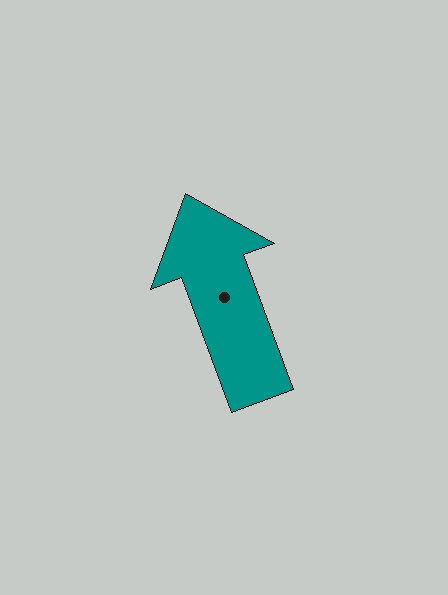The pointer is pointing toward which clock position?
Roughly 11 o'clock.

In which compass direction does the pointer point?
North.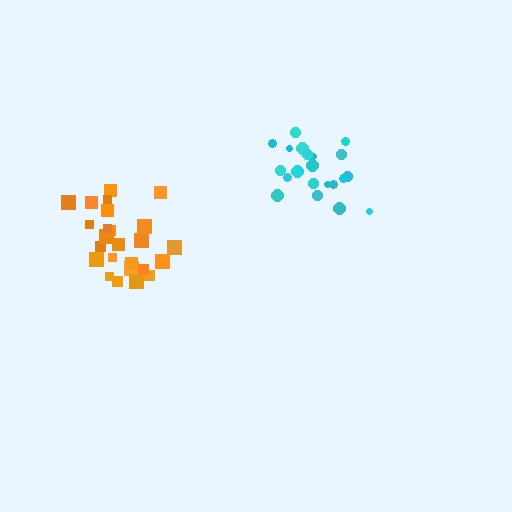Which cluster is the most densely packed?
Cyan.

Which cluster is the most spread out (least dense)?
Orange.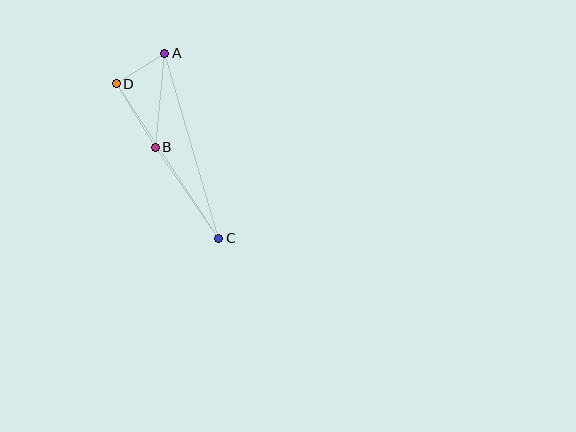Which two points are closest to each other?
Points A and D are closest to each other.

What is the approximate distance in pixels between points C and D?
The distance between C and D is approximately 185 pixels.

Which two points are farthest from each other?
Points A and C are farthest from each other.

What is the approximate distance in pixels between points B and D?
The distance between B and D is approximately 75 pixels.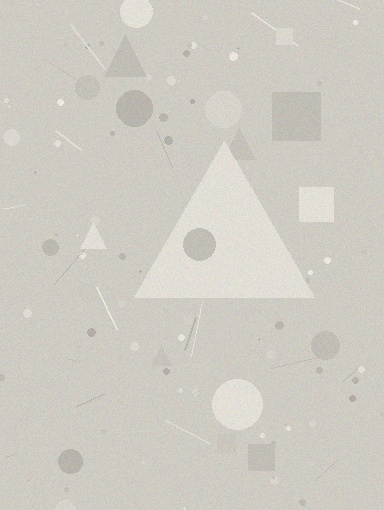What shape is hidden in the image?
A triangle is hidden in the image.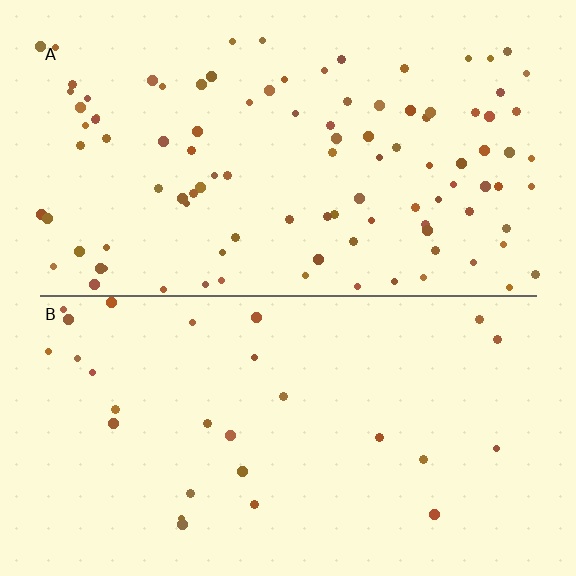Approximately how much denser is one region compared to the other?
Approximately 3.7× — region A over region B.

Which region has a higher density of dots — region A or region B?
A (the top).